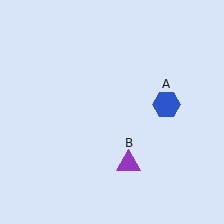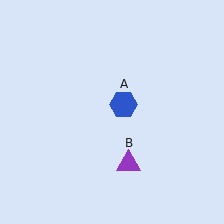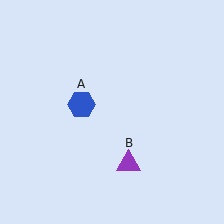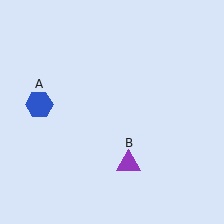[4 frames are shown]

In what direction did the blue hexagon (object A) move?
The blue hexagon (object A) moved left.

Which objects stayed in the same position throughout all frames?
Purple triangle (object B) remained stationary.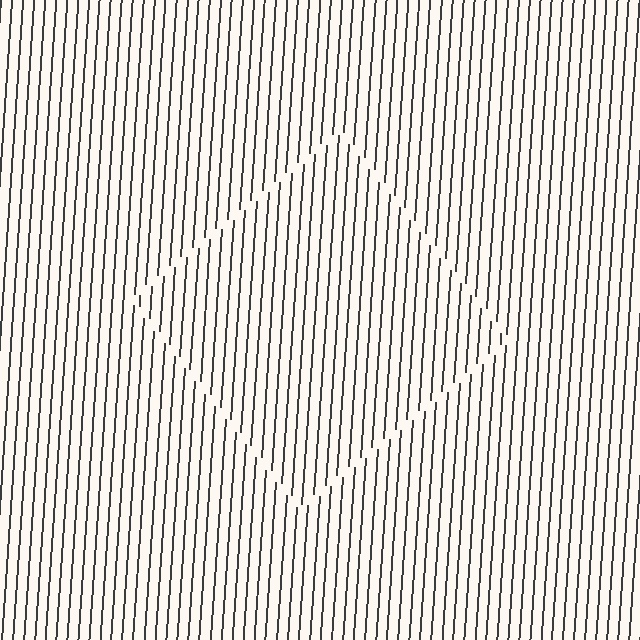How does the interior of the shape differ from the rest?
The interior of the shape contains the same grating, shifted by half a period — the contour is defined by the phase discontinuity where line-ends from the inner and outer gratings abut.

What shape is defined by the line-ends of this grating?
An illusory square. The interior of the shape contains the same grating, shifted by half a period — the contour is defined by the phase discontinuity where line-ends from the inner and outer gratings abut.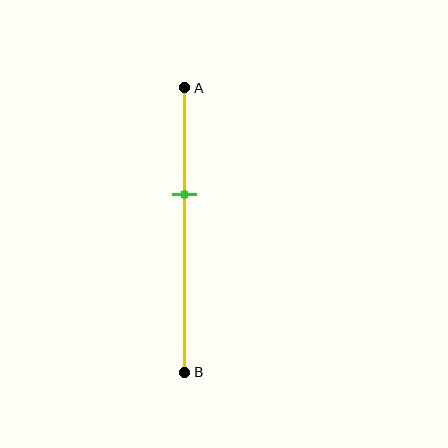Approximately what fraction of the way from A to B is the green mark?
The green mark is approximately 40% of the way from A to B.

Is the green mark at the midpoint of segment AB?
No, the mark is at about 40% from A, not at the 50% midpoint.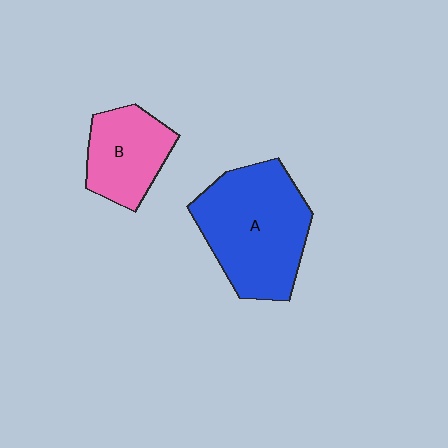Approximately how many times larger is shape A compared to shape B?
Approximately 1.8 times.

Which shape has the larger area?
Shape A (blue).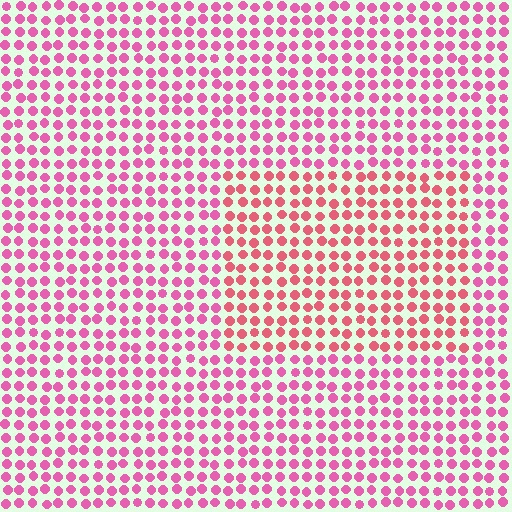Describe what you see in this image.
The image is filled with small pink elements in a uniform arrangement. A rectangle-shaped region is visible where the elements are tinted to a slightly different hue, forming a subtle color boundary.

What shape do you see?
I see a rectangle.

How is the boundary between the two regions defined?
The boundary is defined purely by a slight shift in hue (about 25 degrees). Spacing, size, and orientation are identical on both sides.